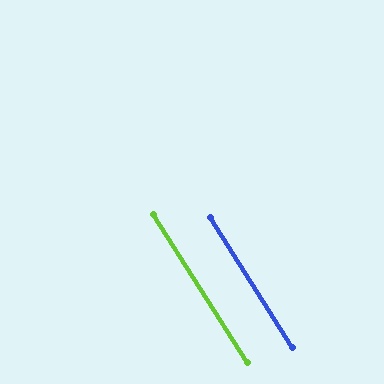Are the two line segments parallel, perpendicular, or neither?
Parallel — their directions differ by only 0.1°.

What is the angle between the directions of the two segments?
Approximately 0 degrees.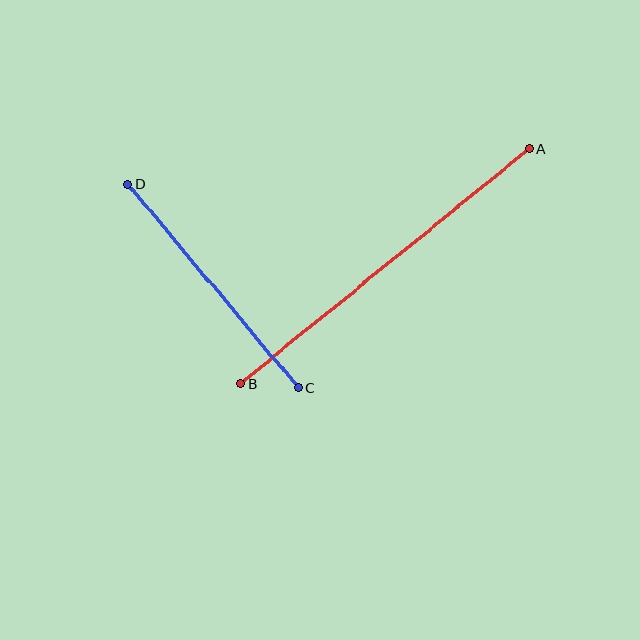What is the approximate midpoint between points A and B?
The midpoint is at approximately (385, 267) pixels.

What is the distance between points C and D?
The distance is approximately 266 pixels.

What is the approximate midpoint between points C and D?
The midpoint is at approximately (213, 286) pixels.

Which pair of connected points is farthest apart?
Points A and B are farthest apart.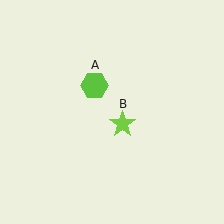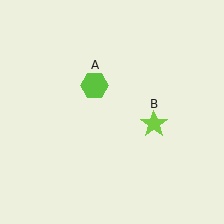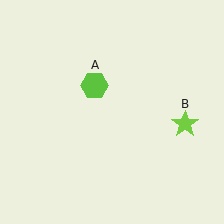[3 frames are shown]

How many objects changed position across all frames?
1 object changed position: lime star (object B).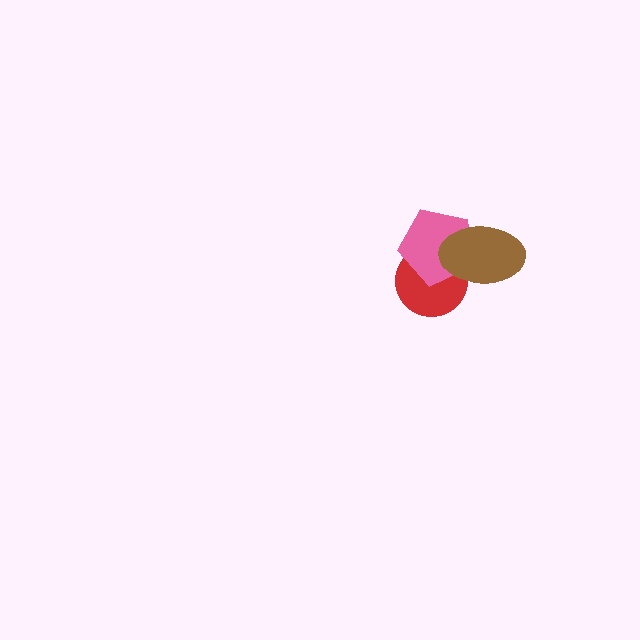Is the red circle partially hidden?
Yes, it is partially covered by another shape.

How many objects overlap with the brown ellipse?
2 objects overlap with the brown ellipse.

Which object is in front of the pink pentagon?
The brown ellipse is in front of the pink pentagon.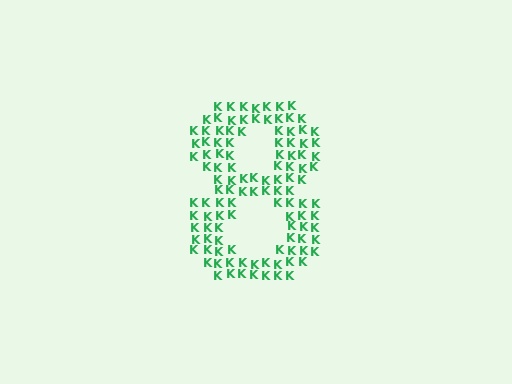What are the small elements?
The small elements are letter K's.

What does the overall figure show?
The overall figure shows the digit 8.